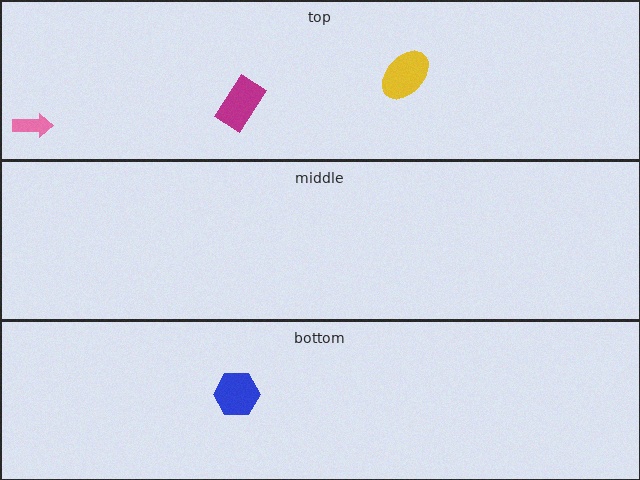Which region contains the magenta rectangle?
The top region.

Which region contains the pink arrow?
The top region.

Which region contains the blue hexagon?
The bottom region.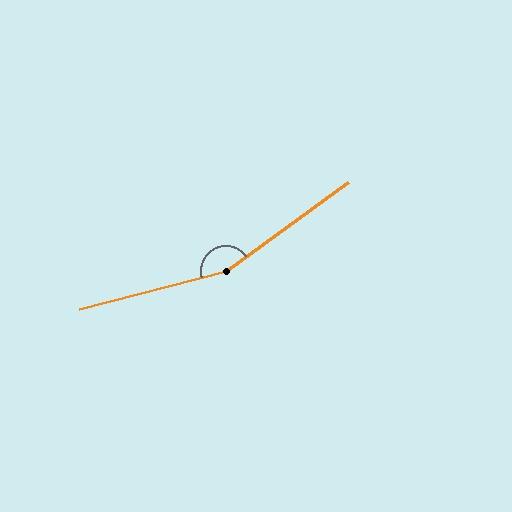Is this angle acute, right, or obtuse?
It is obtuse.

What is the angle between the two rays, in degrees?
Approximately 159 degrees.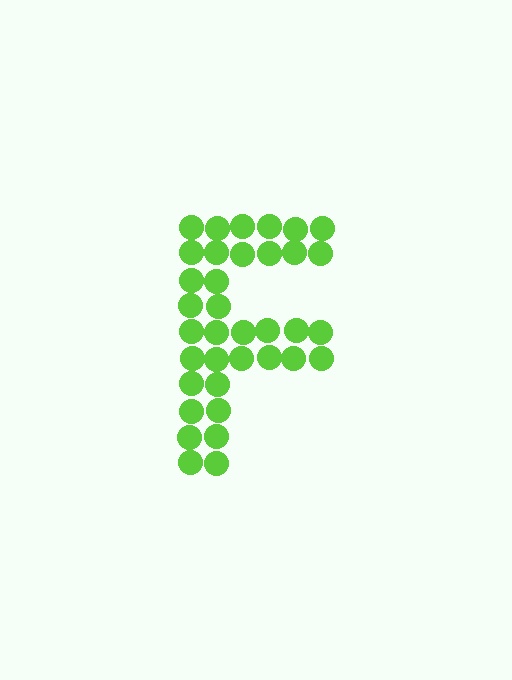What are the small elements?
The small elements are circles.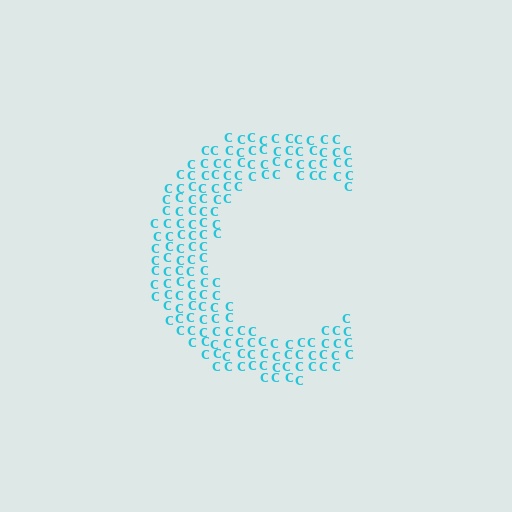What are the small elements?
The small elements are letter C's.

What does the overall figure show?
The overall figure shows the letter C.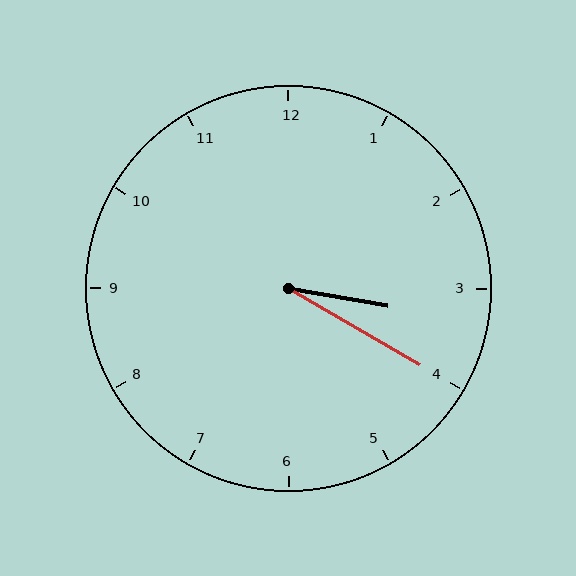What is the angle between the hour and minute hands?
Approximately 20 degrees.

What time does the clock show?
3:20.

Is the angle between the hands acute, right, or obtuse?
It is acute.